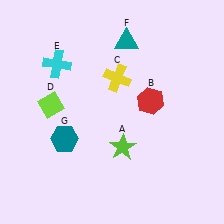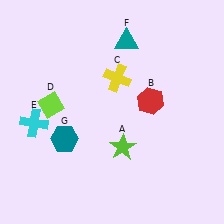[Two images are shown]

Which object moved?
The cyan cross (E) moved down.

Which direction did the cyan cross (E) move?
The cyan cross (E) moved down.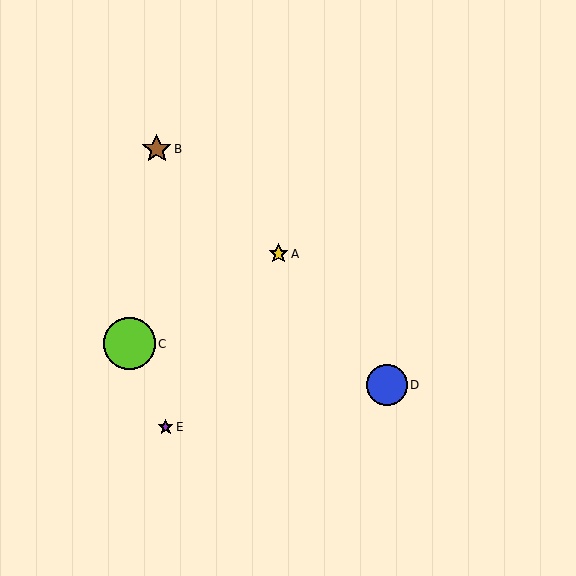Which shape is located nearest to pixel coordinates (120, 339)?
The lime circle (labeled C) at (130, 344) is nearest to that location.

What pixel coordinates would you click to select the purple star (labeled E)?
Click at (166, 427) to select the purple star E.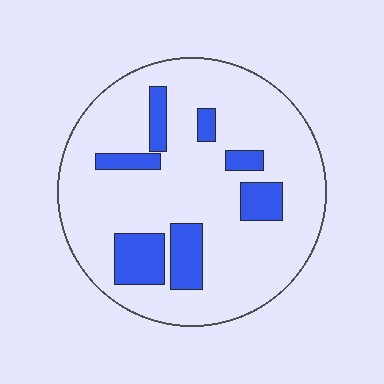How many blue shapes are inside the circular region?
7.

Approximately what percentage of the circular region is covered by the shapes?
Approximately 20%.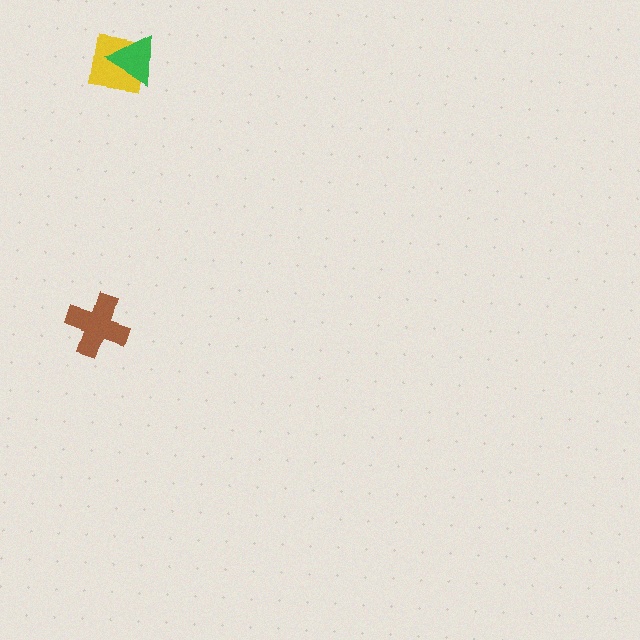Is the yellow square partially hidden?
Yes, it is partially covered by another shape.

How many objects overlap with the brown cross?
0 objects overlap with the brown cross.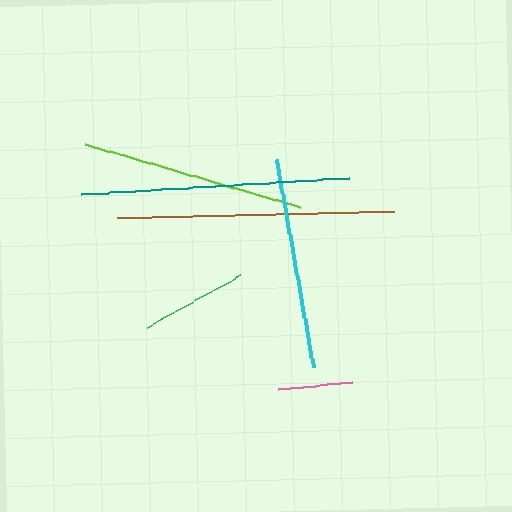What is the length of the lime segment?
The lime segment is approximately 225 pixels long.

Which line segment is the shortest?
The pink line is the shortest at approximately 74 pixels.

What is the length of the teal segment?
The teal segment is approximately 268 pixels long.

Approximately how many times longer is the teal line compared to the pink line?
The teal line is approximately 3.6 times the length of the pink line.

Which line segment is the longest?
The brown line is the longest at approximately 277 pixels.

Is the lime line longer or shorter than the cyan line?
The lime line is longer than the cyan line.